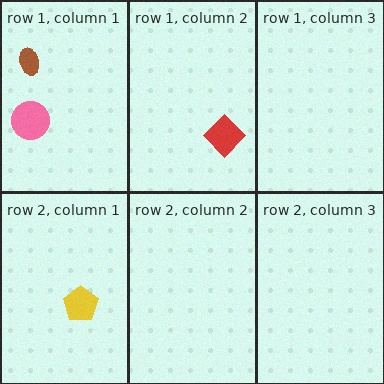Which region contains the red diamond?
The row 1, column 2 region.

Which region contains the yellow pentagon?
The row 2, column 1 region.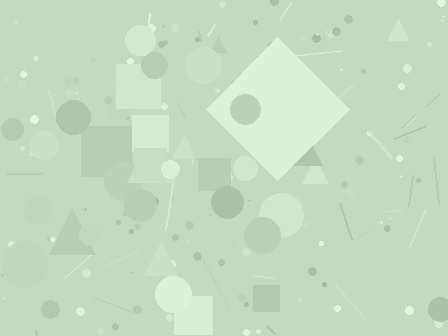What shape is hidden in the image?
A diamond is hidden in the image.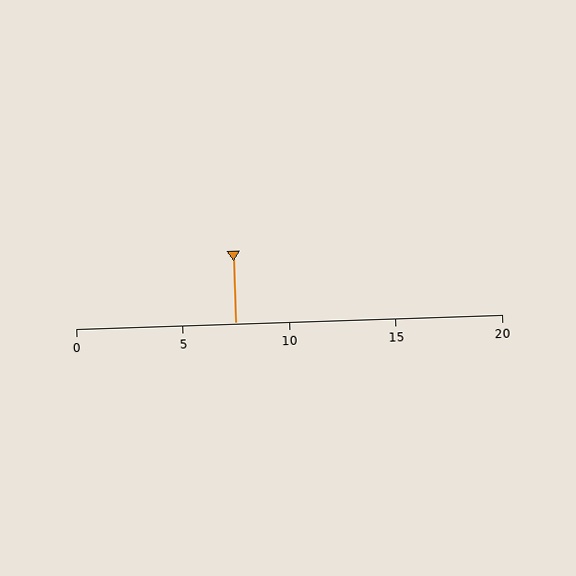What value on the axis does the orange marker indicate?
The marker indicates approximately 7.5.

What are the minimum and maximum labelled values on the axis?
The axis runs from 0 to 20.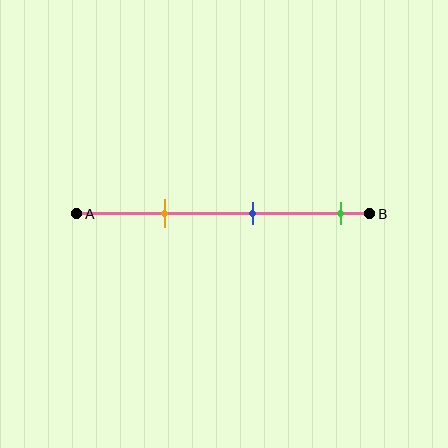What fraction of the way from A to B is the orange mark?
The orange mark is approximately 30% (0.3) of the way from A to B.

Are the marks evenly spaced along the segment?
Yes, the marks are approximately evenly spaced.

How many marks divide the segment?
There are 3 marks dividing the segment.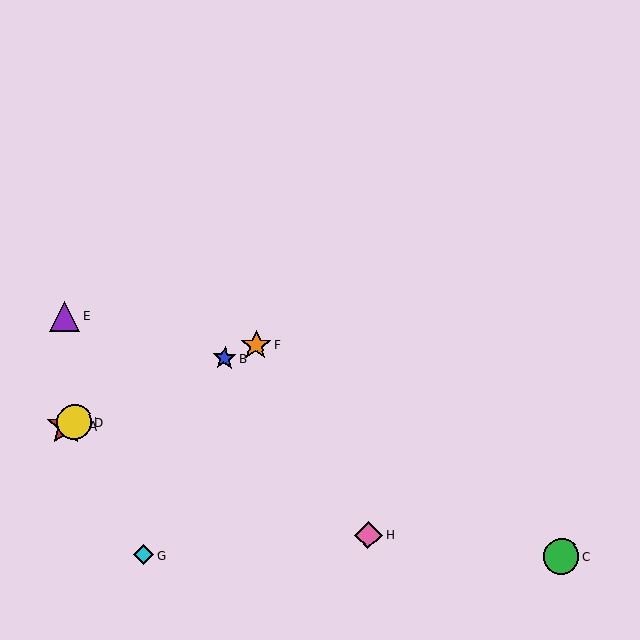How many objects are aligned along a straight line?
4 objects (A, B, D, F) are aligned along a straight line.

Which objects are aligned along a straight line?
Objects A, B, D, F are aligned along a straight line.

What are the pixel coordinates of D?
Object D is at (74, 422).